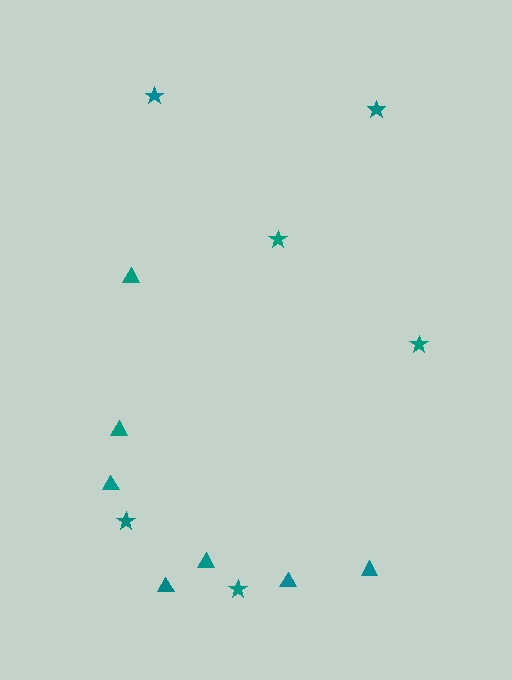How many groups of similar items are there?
There are 2 groups: one group of triangles (7) and one group of stars (6).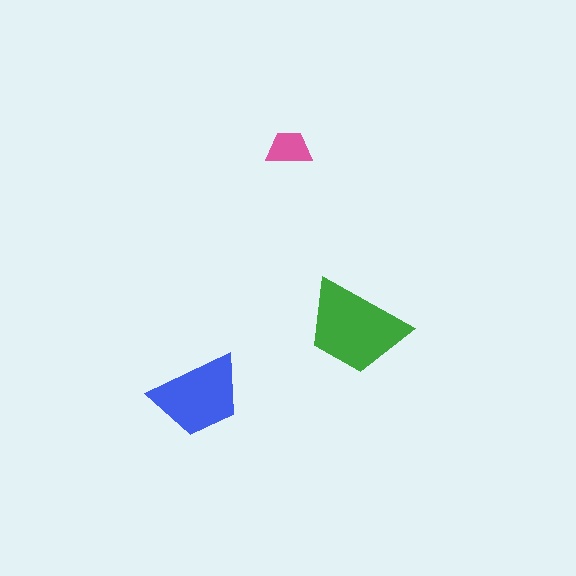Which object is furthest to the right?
The green trapezoid is rightmost.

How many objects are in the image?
There are 3 objects in the image.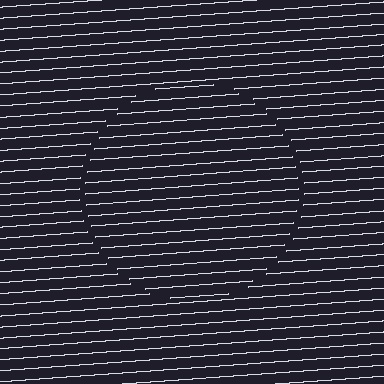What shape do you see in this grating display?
An illusory circle. The interior of the shape contains the same grating, shifted by half a period — the contour is defined by the phase discontinuity where line-ends from the inner and outer gratings abut.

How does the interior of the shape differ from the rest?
The interior of the shape contains the same grating, shifted by half a period — the contour is defined by the phase discontinuity where line-ends from the inner and outer gratings abut.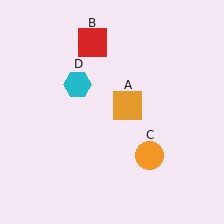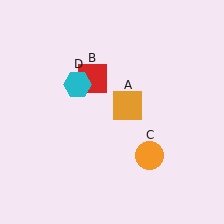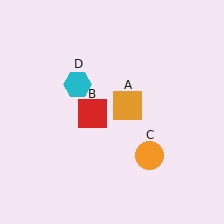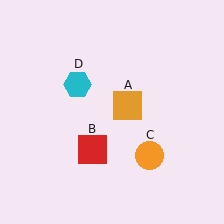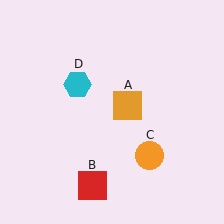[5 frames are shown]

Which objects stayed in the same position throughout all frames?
Orange square (object A) and orange circle (object C) and cyan hexagon (object D) remained stationary.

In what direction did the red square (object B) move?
The red square (object B) moved down.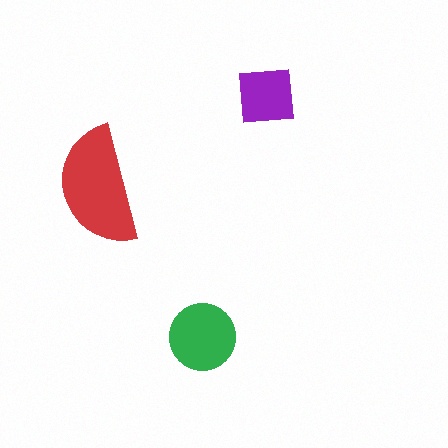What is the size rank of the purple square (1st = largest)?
3rd.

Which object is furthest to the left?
The red semicircle is leftmost.